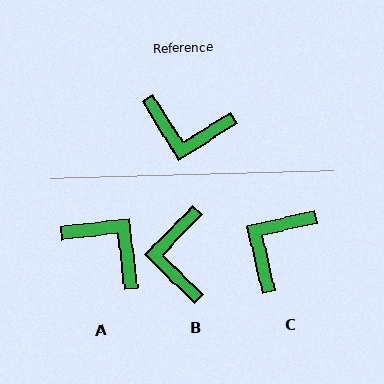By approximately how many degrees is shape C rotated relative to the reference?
Approximately 108 degrees clockwise.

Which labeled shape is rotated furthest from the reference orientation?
A, about 155 degrees away.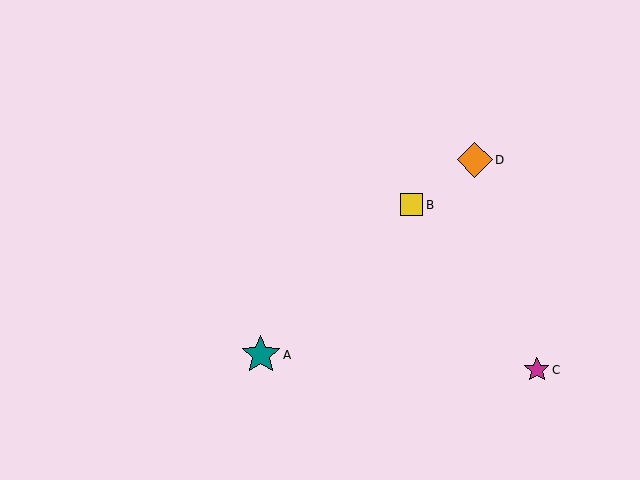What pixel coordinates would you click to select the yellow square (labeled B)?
Click at (412, 205) to select the yellow square B.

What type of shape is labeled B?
Shape B is a yellow square.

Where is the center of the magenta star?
The center of the magenta star is at (537, 370).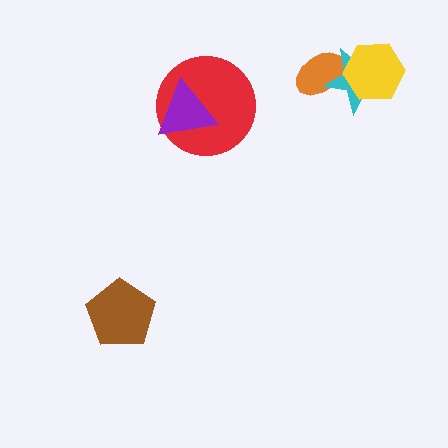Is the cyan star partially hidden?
Yes, it is partially covered by another shape.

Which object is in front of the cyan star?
The yellow hexagon is in front of the cyan star.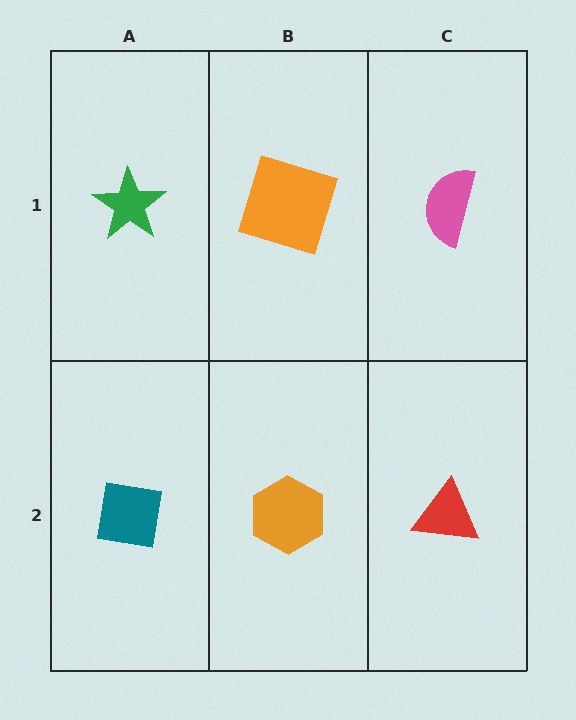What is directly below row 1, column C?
A red triangle.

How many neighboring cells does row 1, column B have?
3.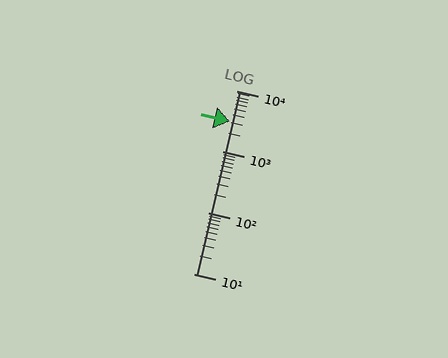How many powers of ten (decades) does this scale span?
The scale spans 3 decades, from 10 to 10000.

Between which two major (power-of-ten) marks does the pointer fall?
The pointer is between 1000 and 10000.